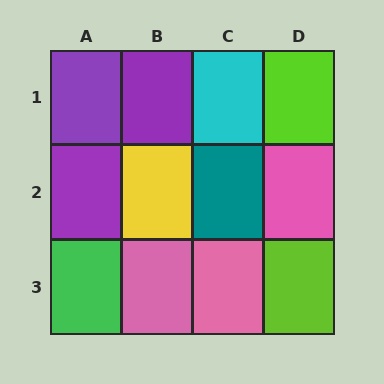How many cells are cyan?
1 cell is cyan.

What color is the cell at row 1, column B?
Purple.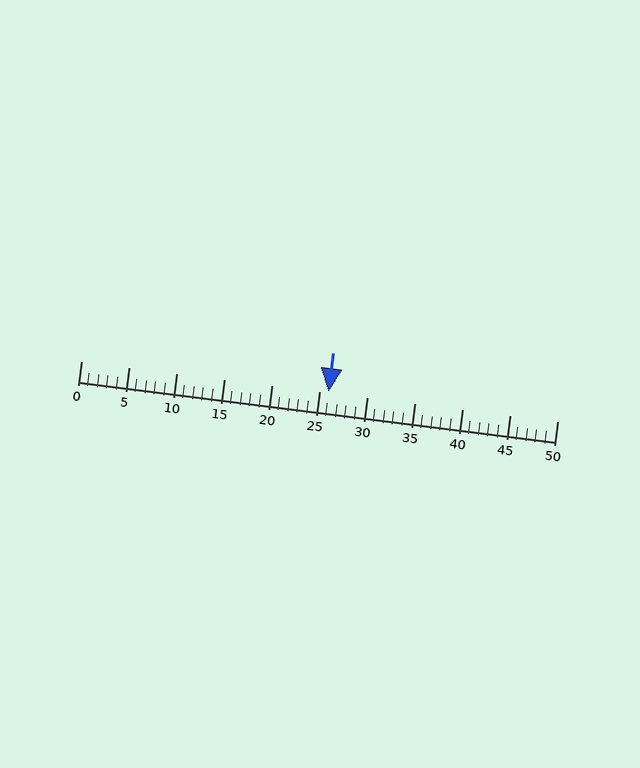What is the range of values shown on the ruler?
The ruler shows values from 0 to 50.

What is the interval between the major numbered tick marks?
The major tick marks are spaced 5 units apart.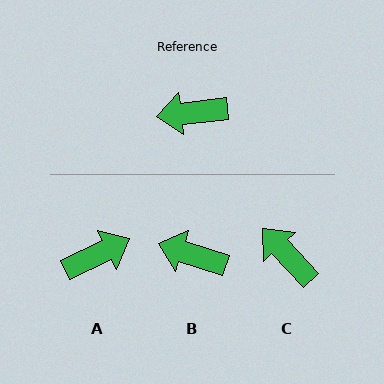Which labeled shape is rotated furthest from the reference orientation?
A, about 160 degrees away.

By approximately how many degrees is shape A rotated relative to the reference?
Approximately 160 degrees clockwise.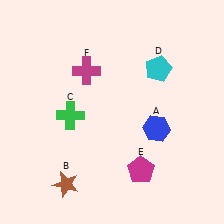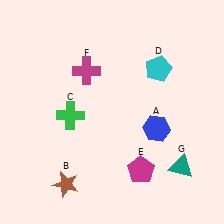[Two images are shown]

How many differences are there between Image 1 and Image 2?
There is 1 difference between the two images.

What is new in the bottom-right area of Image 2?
A teal triangle (G) was added in the bottom-right area of Image 2.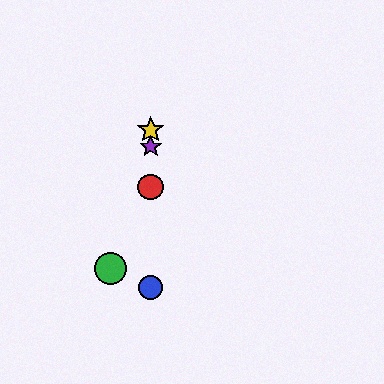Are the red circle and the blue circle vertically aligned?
Yes, both are at x≈151.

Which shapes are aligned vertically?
The red circle, the blue circle, the yellow star, the purple star are aligned vertically.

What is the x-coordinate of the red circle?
The red circle is at x≈151.